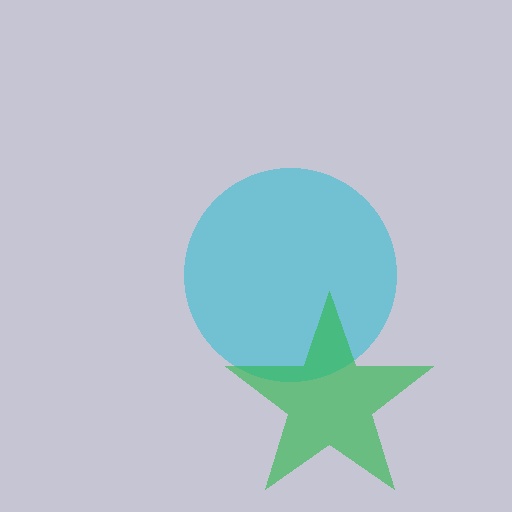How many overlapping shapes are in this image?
There are 2 overlapping shapes in the image.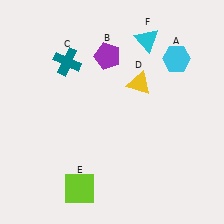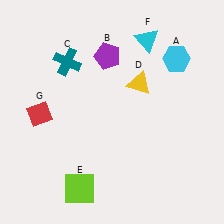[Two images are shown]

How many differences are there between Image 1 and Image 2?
There is 1 difference between the two images.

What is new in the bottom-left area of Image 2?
A red diamond (G) was added in the bottom-left area of Image 2.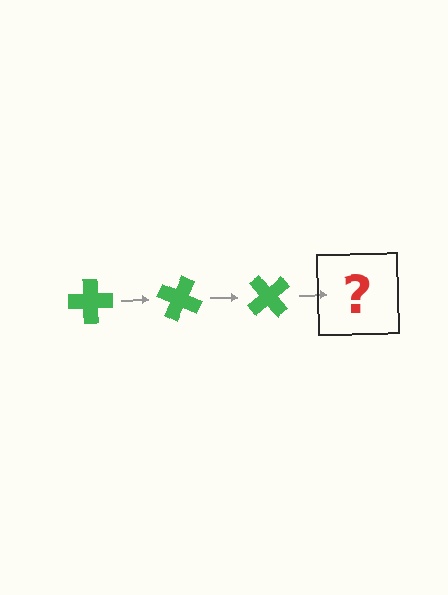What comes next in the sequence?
The next element should be a green cross rotated 75 degrees.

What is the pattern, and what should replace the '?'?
The pattern is that the cross rotates 25 degrees each step. The '?' should be a green cross rotated 75 degrees.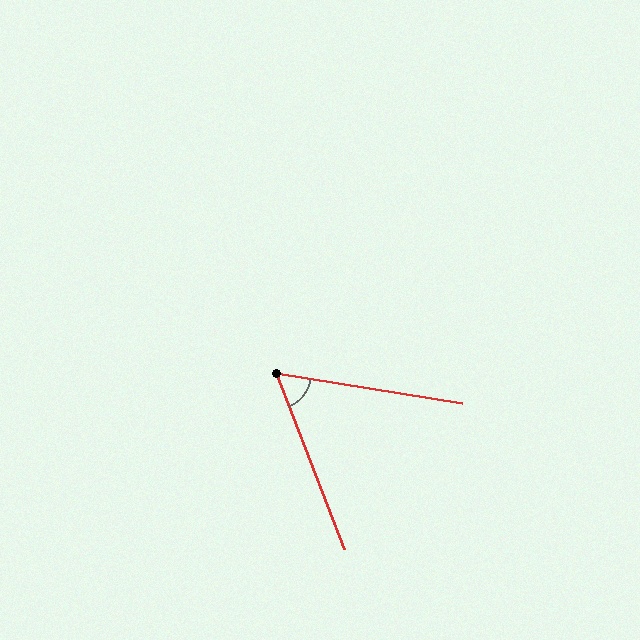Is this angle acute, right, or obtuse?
It is acute.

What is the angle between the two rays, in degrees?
Approximately 60 degrees.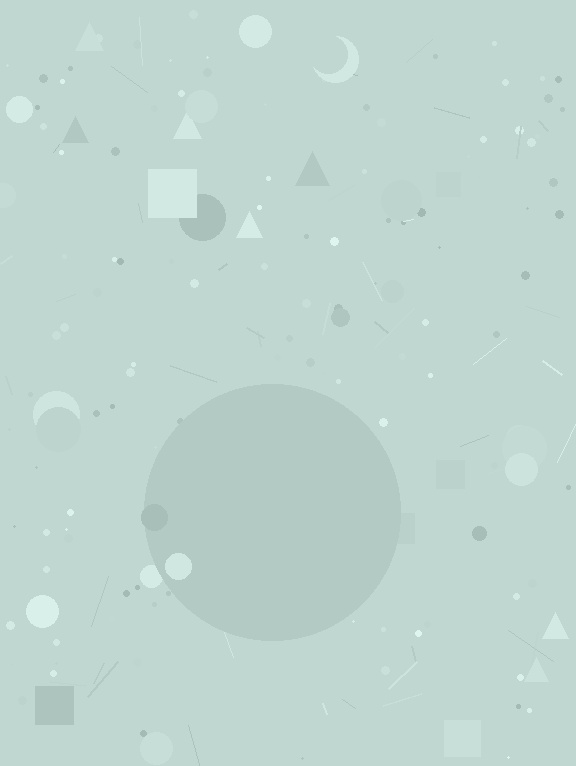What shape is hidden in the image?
A circle is hidden in the image.